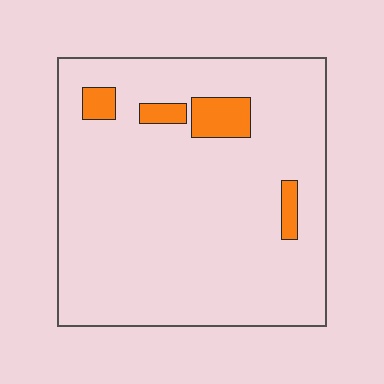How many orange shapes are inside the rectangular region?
4.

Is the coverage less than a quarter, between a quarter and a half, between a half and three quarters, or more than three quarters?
Less than a quarter.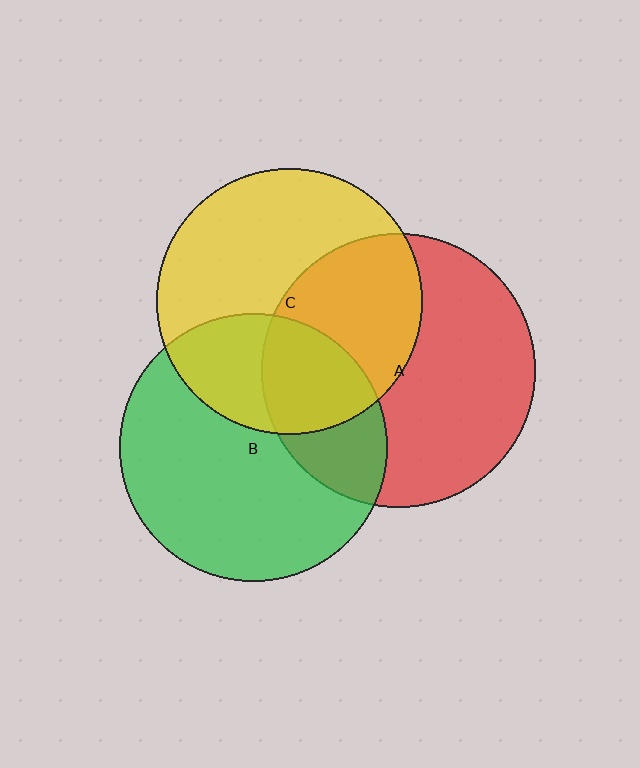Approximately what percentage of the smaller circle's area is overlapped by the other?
Approximately 30%.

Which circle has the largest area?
Circle A (red).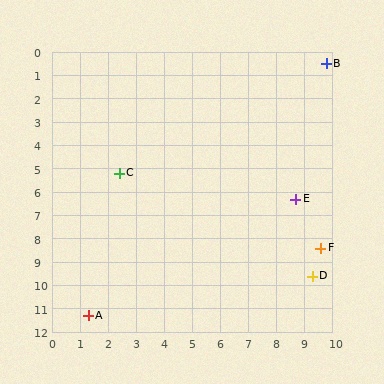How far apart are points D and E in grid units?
Points D and E are about 3.4 grid units apart.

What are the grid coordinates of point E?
Point E is at approximately (8.7, 6.3).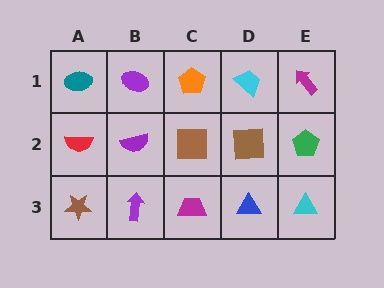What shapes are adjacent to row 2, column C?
An orange pentagon (row 1, column C), a magenta trapezoid (row 3, column C), a purple semicircle (row 2, column B), a brown square (row 2, column D).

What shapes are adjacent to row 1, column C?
A brown square (row 2, column C), a purple ellipse (row 1, column B), a cyan trapezoid (row 1, column D).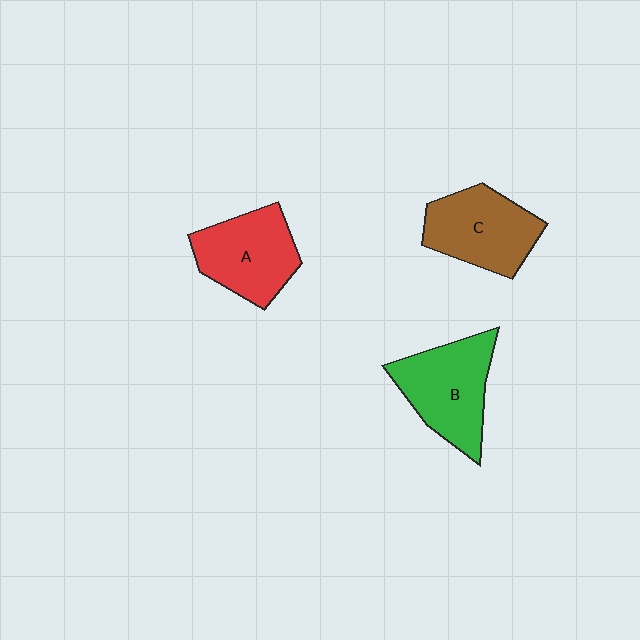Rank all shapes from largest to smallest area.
From largest to smallest: B (green), C (brown), A (red).